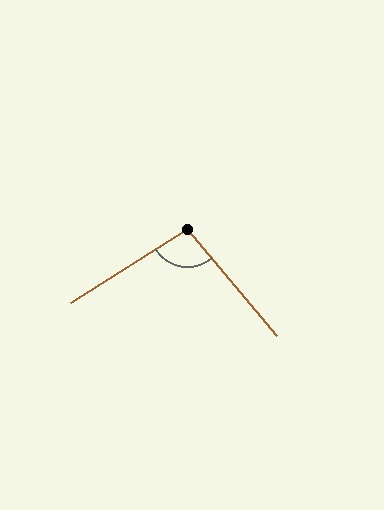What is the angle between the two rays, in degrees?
Approximately 98 degrees.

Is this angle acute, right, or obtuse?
It is obtuse.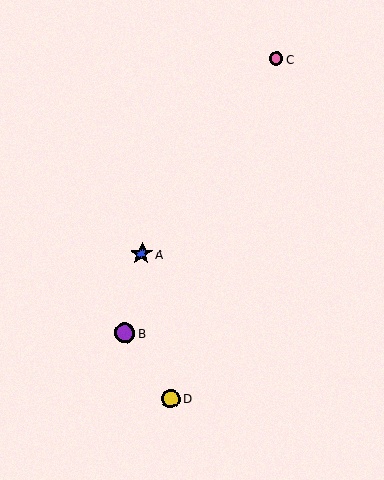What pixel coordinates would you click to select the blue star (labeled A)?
Click at (141, 254) to select the blue star A.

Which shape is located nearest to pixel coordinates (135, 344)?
The purple circle (labeled B) at (125, 333) is nearest to that location.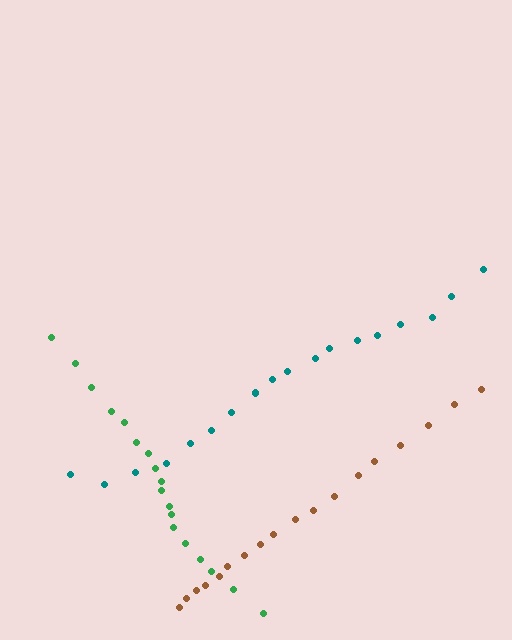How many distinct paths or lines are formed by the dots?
There are 3 distinct paths.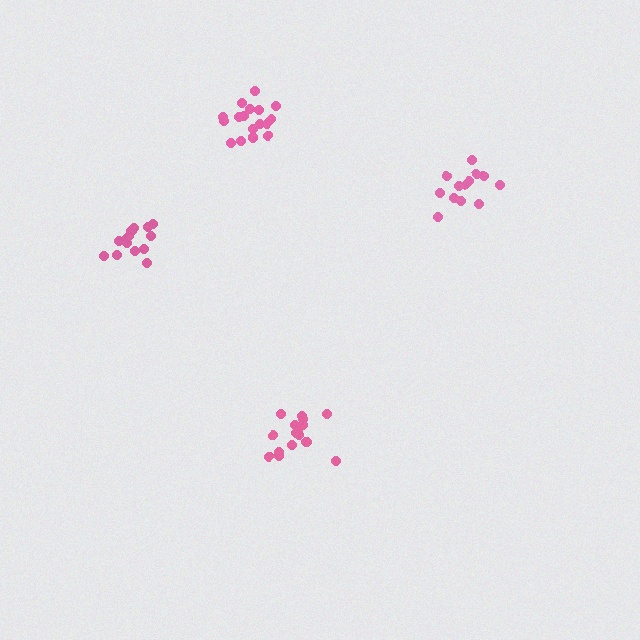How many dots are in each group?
Group 1: 15 dots, Group 2: 17 dots, Group 3: 16 dots, Group 4: 13 dots (61 total).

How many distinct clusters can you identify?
There are 4 distinct clusters.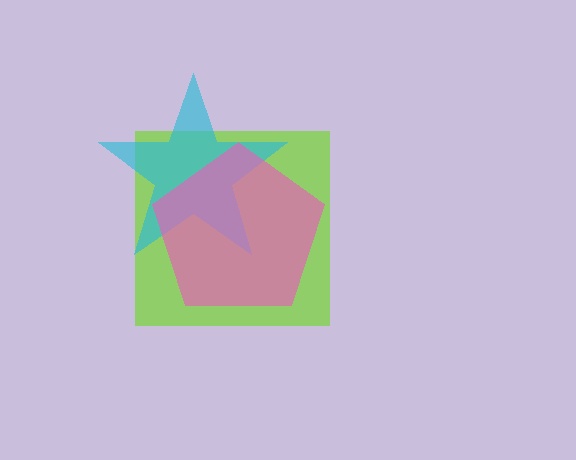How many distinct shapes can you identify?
There are 3 distinct shapes: a lime square, a cyan star, a pink pentagon.